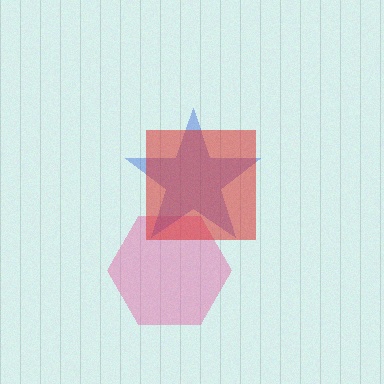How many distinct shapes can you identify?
There are 3 distinct shapes: a pink hexagon, a blue star, a red square.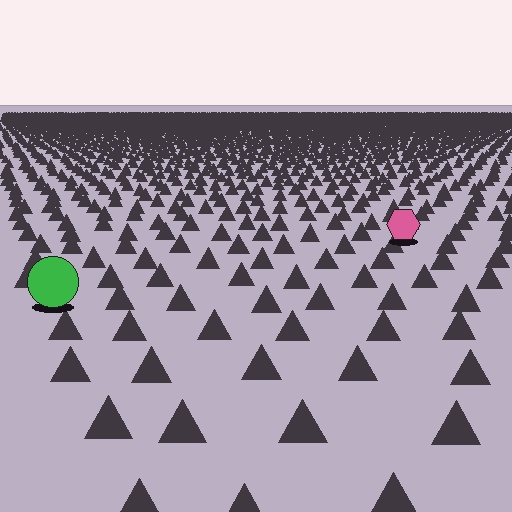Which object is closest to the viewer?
The green circle is closest. The texture marks near it are larger and more spread out.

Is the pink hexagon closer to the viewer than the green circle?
No. The green circle is closer — you can tell from the texture gradient: the ground texture is coarser near it.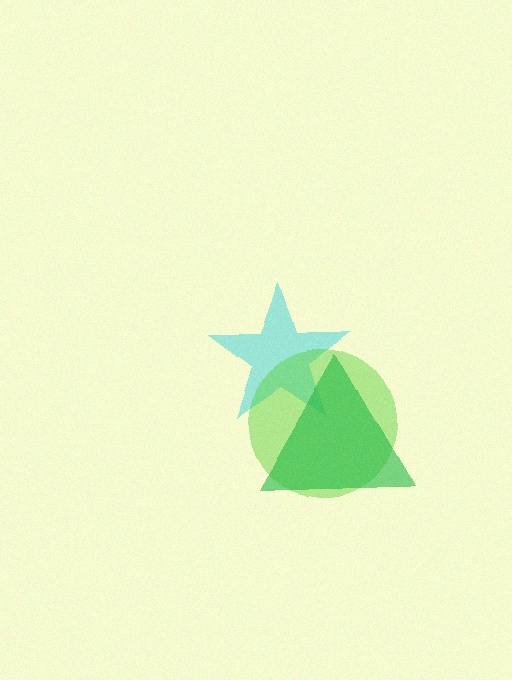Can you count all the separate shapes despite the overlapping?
Yes, there are 3 separate shapes.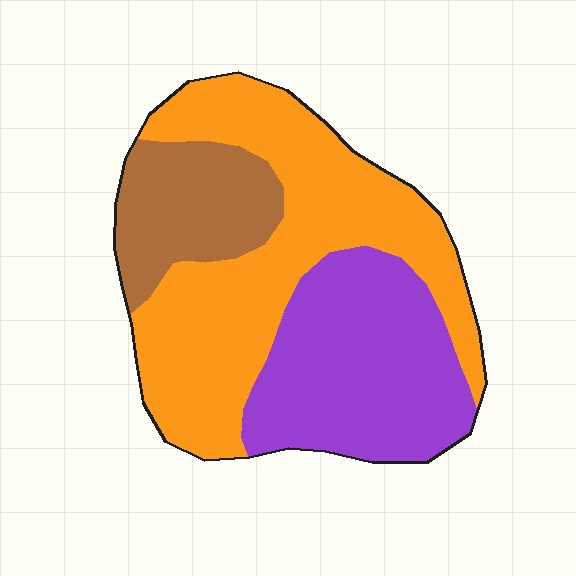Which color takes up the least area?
Brown, at roughly 20%.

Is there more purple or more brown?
Purple.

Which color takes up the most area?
Orange, at roughly 50%.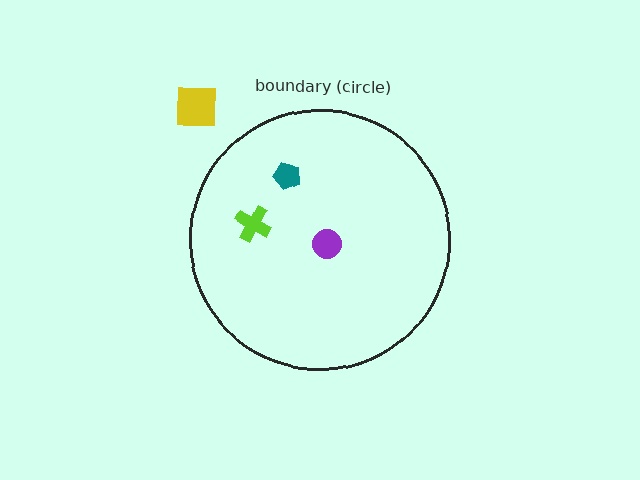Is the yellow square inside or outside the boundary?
Outside.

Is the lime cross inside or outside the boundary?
Inside.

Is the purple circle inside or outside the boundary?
Inside.